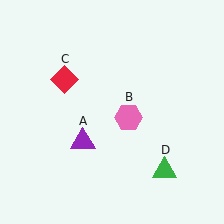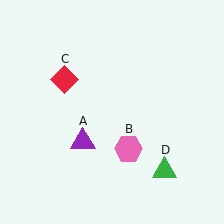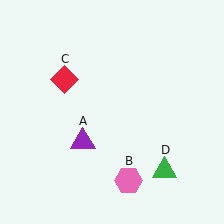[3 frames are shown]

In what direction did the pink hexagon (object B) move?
The pink hexagon (object B) moved down.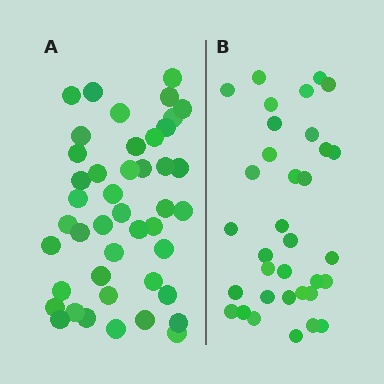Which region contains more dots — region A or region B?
Region A (the left region) has more dots.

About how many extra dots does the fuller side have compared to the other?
Region A has roughly 10 or so more dots than region B.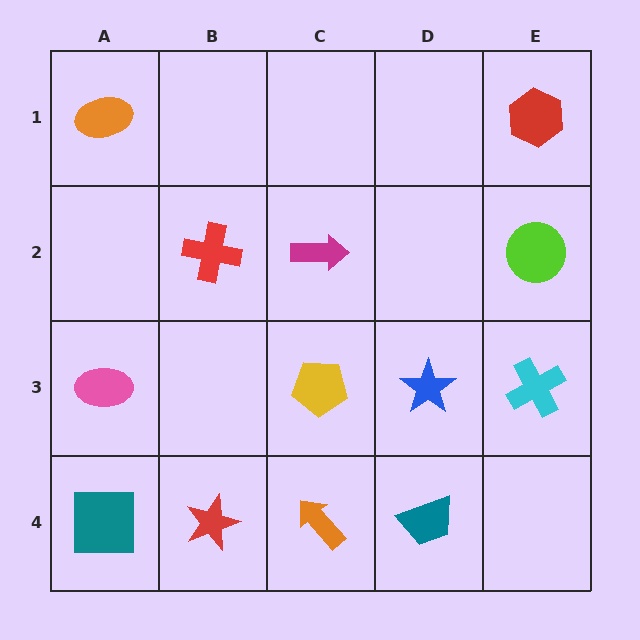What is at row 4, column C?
An orange arrow.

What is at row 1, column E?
A red hexagon.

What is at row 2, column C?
A magenta arrow.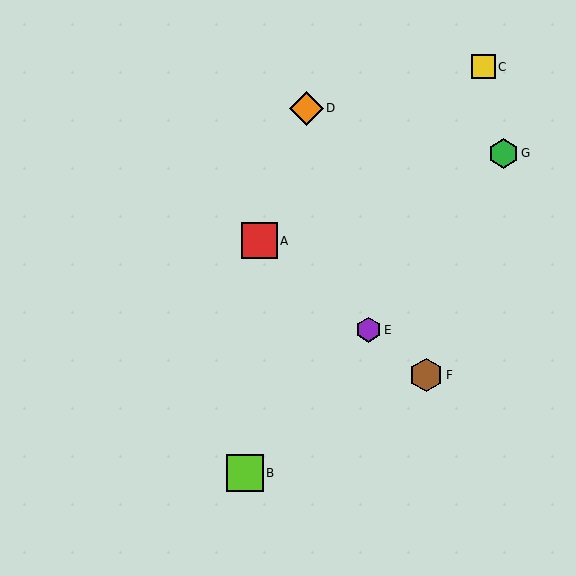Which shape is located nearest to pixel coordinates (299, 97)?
The orange diamond (labeled D) at (306, 108) is nearest to that location.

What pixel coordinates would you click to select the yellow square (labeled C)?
Click at (483, 67) to select the yellow square C.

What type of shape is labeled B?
Shape B is a lime square.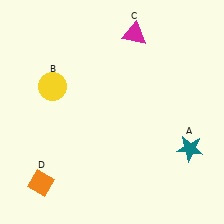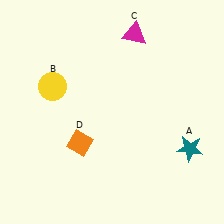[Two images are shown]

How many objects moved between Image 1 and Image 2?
1 object moved between the two images.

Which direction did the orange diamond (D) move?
The orange diamond (D) moved up.